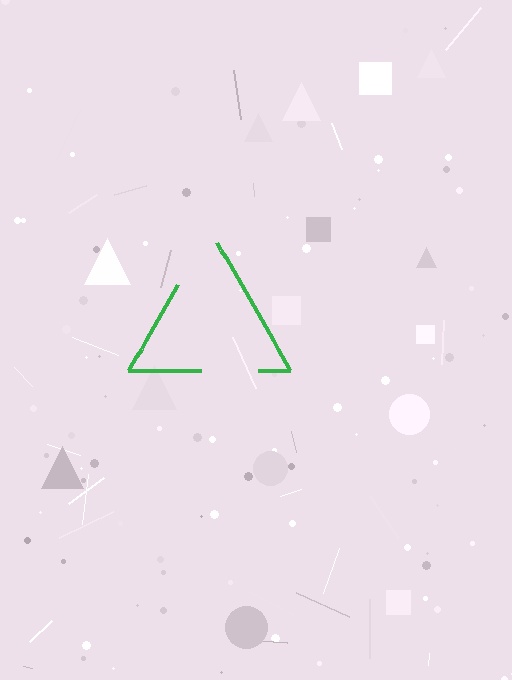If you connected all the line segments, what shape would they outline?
They would outline a triangle.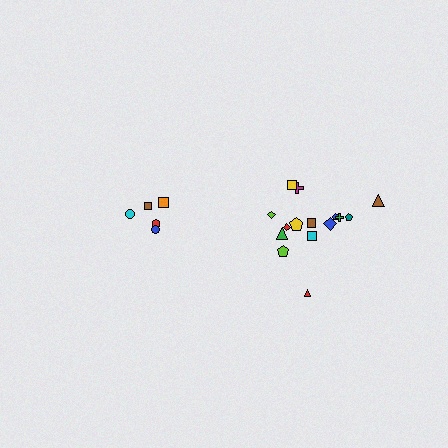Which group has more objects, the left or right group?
The right group.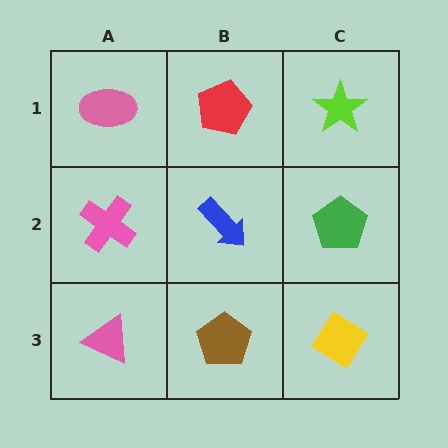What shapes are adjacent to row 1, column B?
A blue arrow (row 2, column B), a pink ellipse (row 1, column A), a lime star (row 1, column C).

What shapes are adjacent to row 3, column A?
A pink cross (row 2, column A), a brown pentagon (row 3, column B).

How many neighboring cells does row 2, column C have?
3.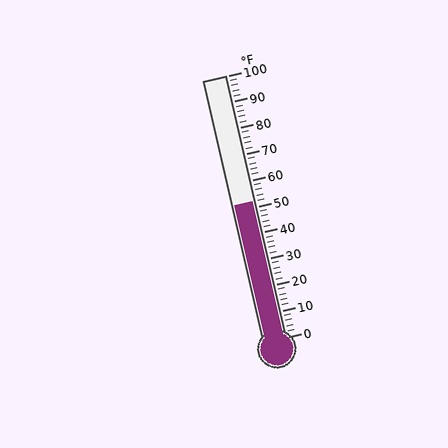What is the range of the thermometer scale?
The thermometer scale ranges from 0°F to 100°F.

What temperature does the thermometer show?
The thermometer shows approximately 52°F.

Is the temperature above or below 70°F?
The temperature is below 70°F.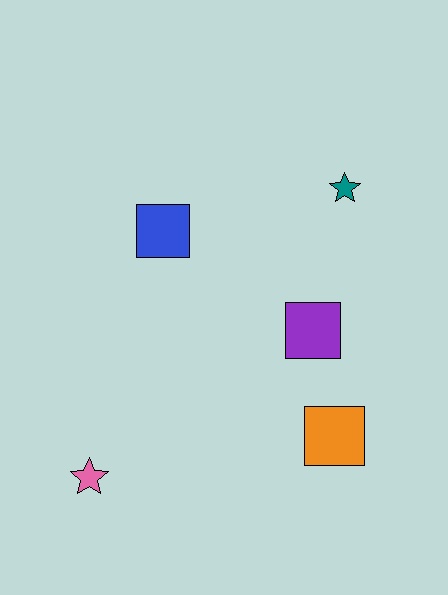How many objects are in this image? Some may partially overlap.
There are 5 objects.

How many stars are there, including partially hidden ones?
There are 2 stars.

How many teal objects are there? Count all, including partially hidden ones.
There is 1 teal object.